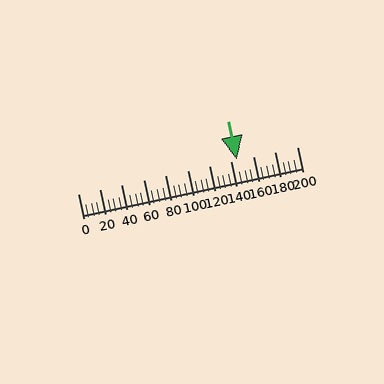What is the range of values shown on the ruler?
The ruler shows values from 0 to 200.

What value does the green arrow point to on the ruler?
The green arrow points to approximately 145.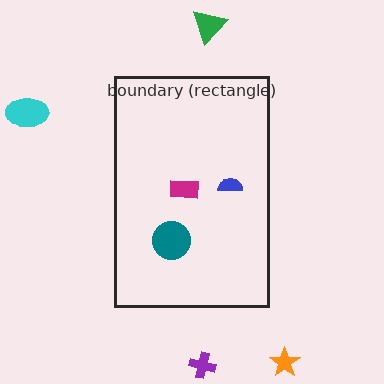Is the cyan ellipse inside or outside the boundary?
Outside.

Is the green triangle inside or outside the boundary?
Outside.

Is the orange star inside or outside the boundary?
Outside.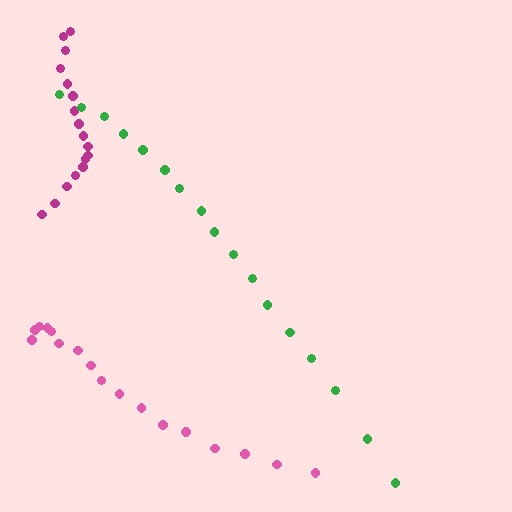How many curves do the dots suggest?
There are 3 distinct paths.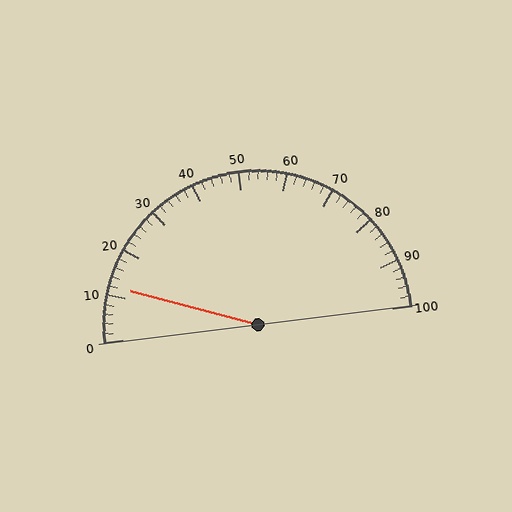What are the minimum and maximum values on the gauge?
The gauge ranges from 0 to 100.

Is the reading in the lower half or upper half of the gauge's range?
The reading is in the lower half of the range (0 to 100).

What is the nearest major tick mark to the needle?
The nearest major tick mark is 10.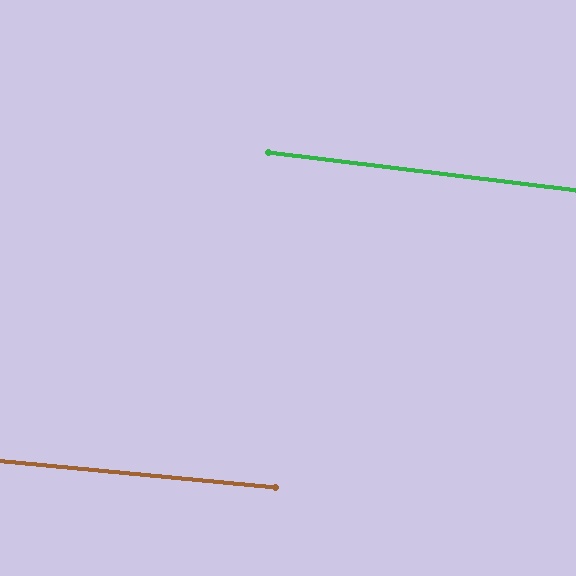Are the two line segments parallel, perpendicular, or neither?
Parallel — their directions differ by only 1.3°.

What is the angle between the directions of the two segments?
Approximately 1 degree.